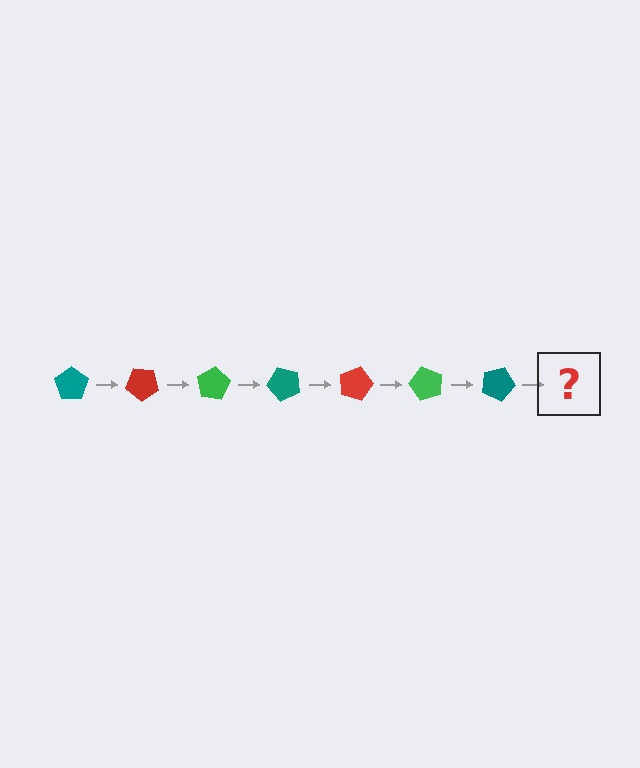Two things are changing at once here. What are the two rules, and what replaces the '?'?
The two rules are that it rotates 40 degrees each step and the color cycles through teal, red, and green. The '?' should be a red pentagon, rotated 280 degrees from the start.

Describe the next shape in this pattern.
It should be a red pentagon, rotated 280 degrees from the start.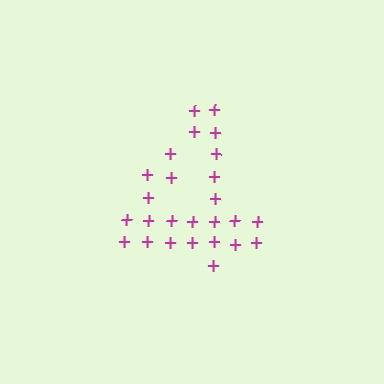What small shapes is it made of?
It is made of small plus signs.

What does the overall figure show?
The overall figure shows the digit 4.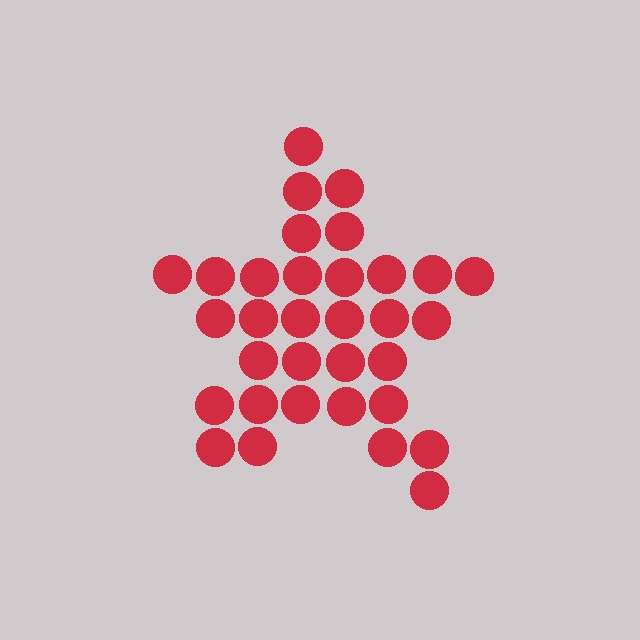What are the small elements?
The small elements are circles.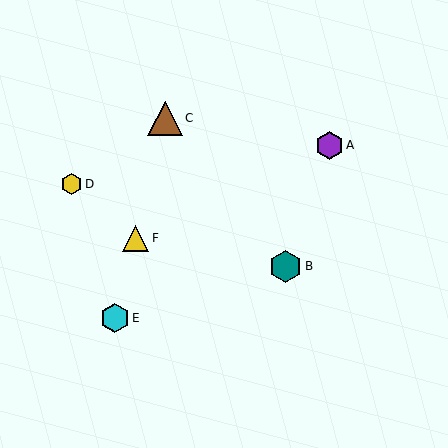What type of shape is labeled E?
Shape E is a cyan hexagon.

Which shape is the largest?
The brown triangle (labeled C) is the largest.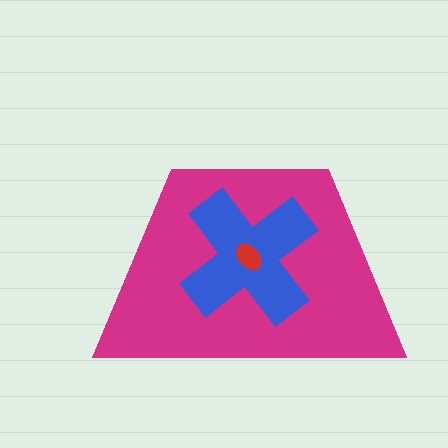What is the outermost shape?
The magenta trapezoid.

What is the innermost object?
The red ellipse.